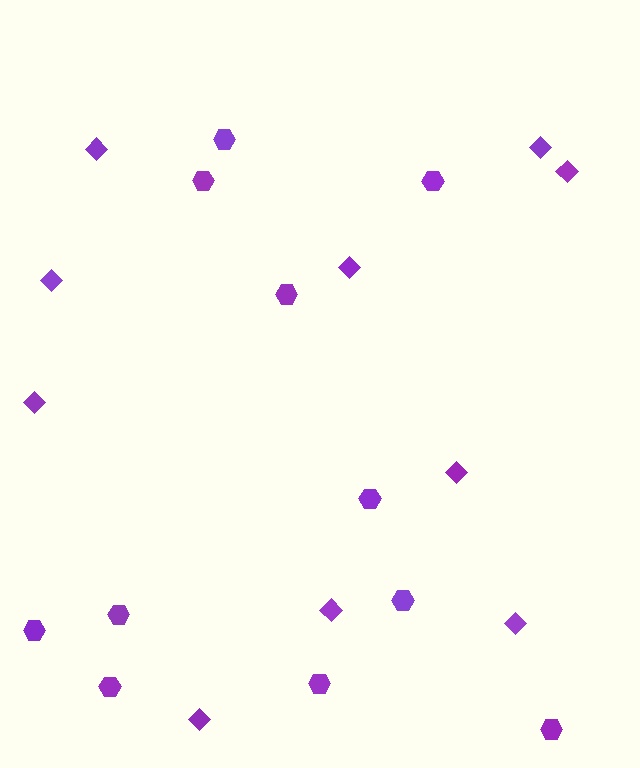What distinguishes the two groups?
There are 2 groups: one group of hexagons (11) and one group of diamonds (10).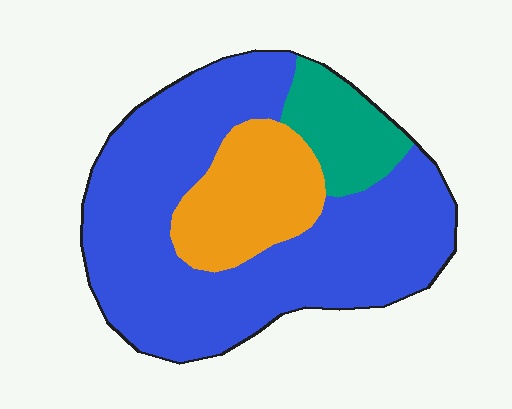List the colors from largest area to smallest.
From largest to smallest: blue, orange, teal.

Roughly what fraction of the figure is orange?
Orange covers around 20% of the figure.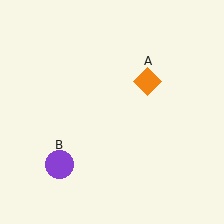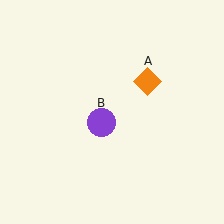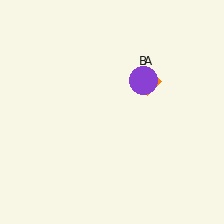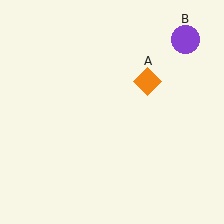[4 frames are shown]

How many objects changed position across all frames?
1 object changed position: purple circle (object B).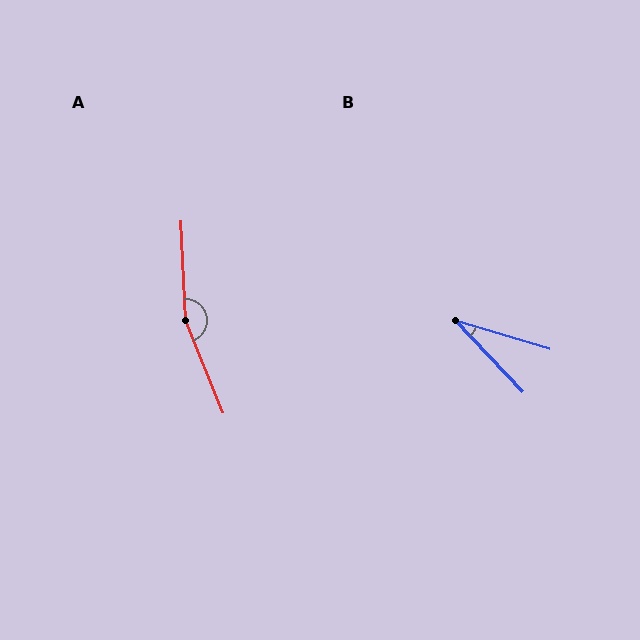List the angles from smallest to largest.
B (30°), A (160°).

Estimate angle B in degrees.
Approximately 30 degrees.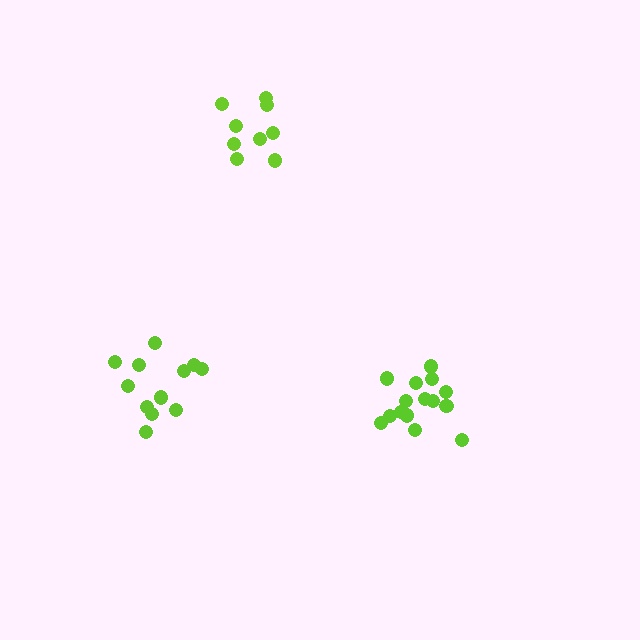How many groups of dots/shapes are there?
There are 3 groups.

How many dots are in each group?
Group 1: 15 dots, Group 2: 9 dots, Group 3: 12 dots (36 total).